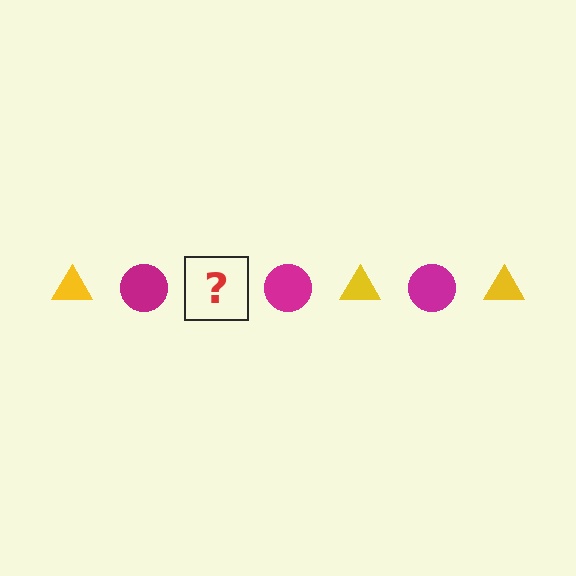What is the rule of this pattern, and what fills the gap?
The rule is that the pattern alternates between yellow triangle and magenta circle. The gap should be filled with a yellow triangle.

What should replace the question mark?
The question mark should be replaced with a yellow triangle.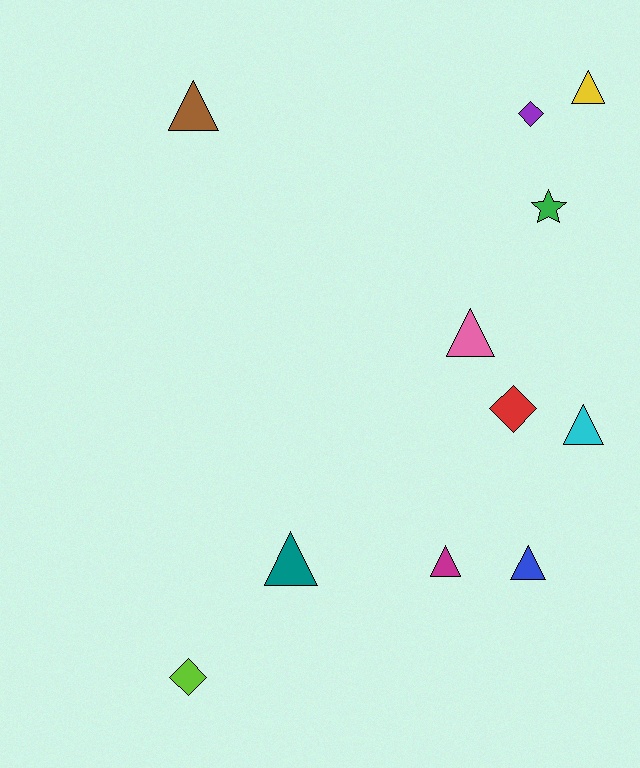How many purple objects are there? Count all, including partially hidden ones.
There is 1 purple object.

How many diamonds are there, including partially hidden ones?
There are 3 diamonds.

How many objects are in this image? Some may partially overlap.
There are 11 objects.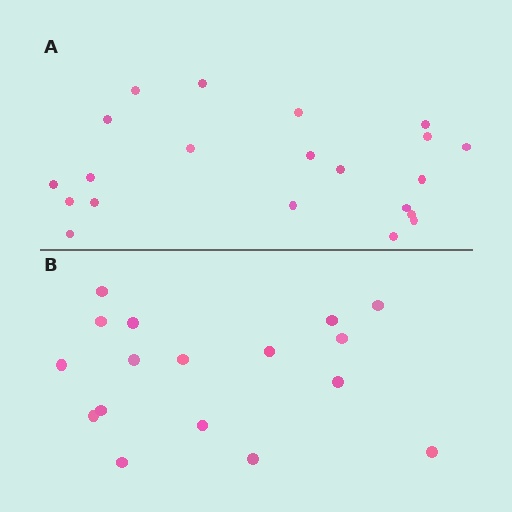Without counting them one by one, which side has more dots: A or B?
Region A (the top region) has more dots.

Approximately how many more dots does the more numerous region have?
Region A has about 4 more dots than region B.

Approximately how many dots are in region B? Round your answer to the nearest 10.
About 20 dots. (The exact count is 17, which rounds to 20.)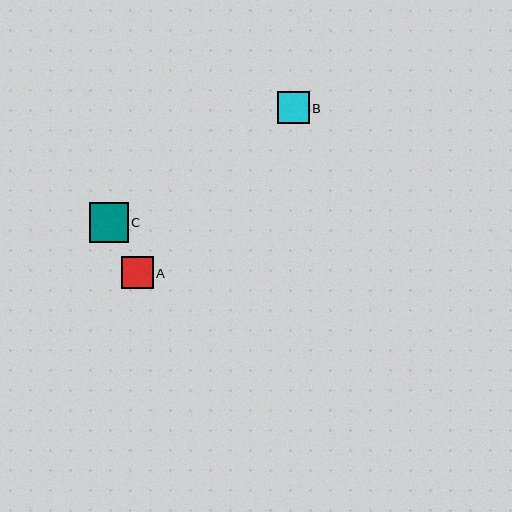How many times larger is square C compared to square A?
Square C is approximately 1.2 times the size of square A.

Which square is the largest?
Square C is the largest with a size of approximately 39 pixels.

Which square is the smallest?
Square A is the smallest with a size of approximately 31 pixels.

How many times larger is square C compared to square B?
Square C is approximately 1.2 times the size of square B.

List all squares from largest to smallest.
From largest to smallest: C, B, A.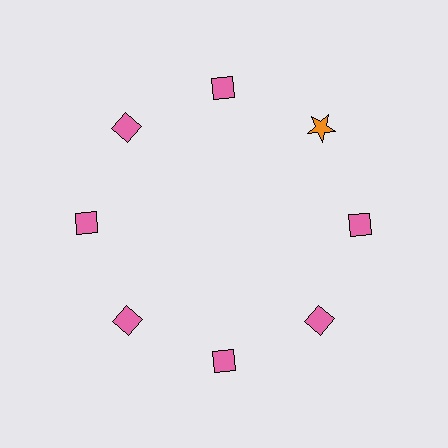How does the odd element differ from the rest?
It differs in both color (orange instead of pink) and shape (star instead of diamond).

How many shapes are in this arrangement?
There are 8 shapes arranged in a ring pattern.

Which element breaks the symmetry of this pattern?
The orange star at roughly the 2 o'clock position breaks the symmetry. All other shapes are pink diamonds.